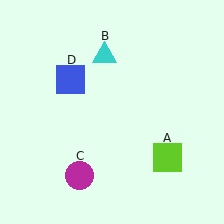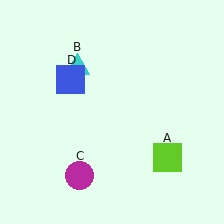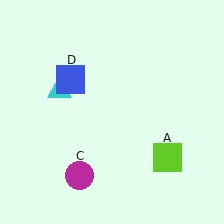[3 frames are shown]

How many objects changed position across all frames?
1 object changed position: cyan triangle (object B).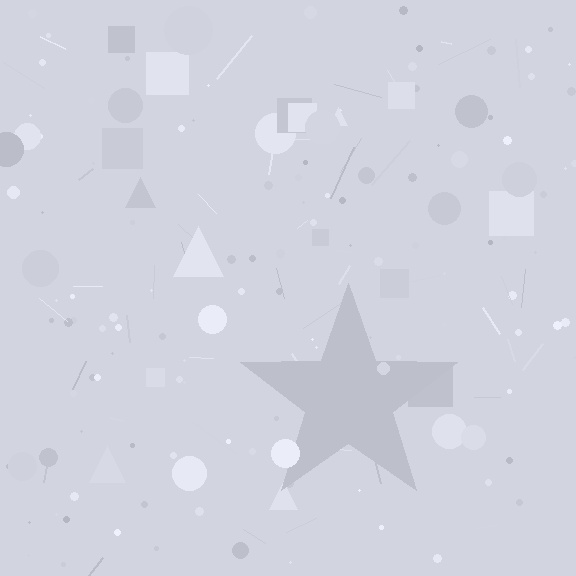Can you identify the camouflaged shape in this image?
The camouflaged shape is a star.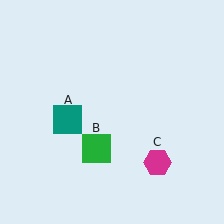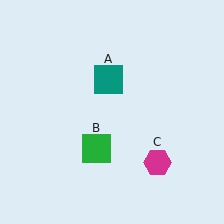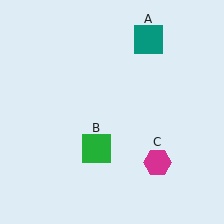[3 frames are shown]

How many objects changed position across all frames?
1 object changed position: teal square (object A).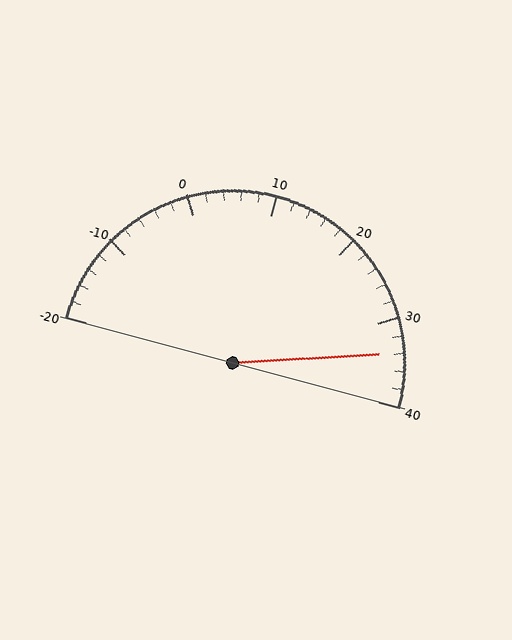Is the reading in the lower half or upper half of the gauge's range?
The reading is in the upper half of the range (-20 to 40).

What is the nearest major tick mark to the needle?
The nearest major tick mark is 30.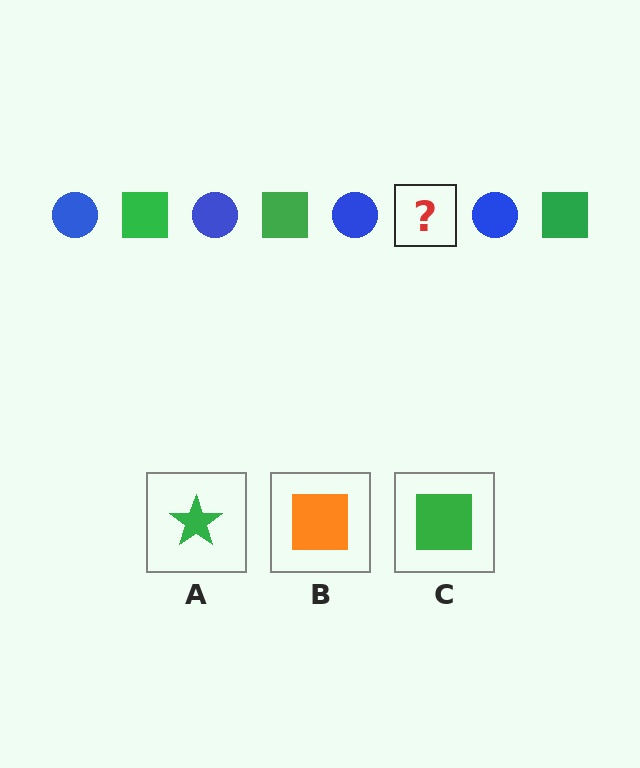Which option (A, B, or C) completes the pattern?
C.